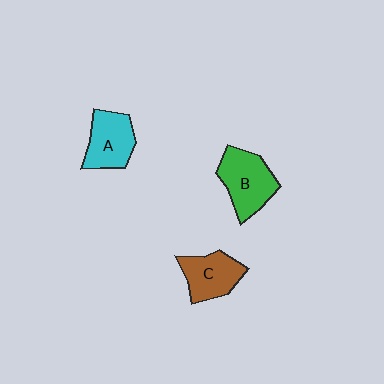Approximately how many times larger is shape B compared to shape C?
Approximately 1.2 times.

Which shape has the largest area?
Shape B (green).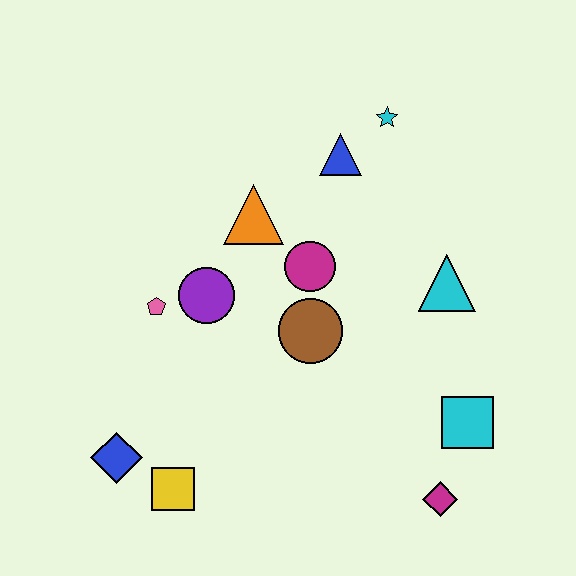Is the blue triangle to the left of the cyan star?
Yes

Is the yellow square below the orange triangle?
Yes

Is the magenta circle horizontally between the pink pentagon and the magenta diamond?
Yes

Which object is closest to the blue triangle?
The cyan star is closest to the blue triangle.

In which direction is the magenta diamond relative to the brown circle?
The magenta diamond is below the brown circle.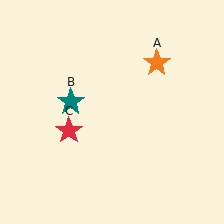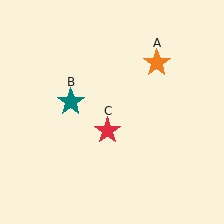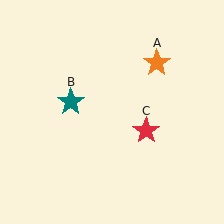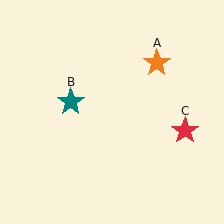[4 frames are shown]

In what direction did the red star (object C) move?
The red star (object C) moved right.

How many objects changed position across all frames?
1 object changed position: red star (object C).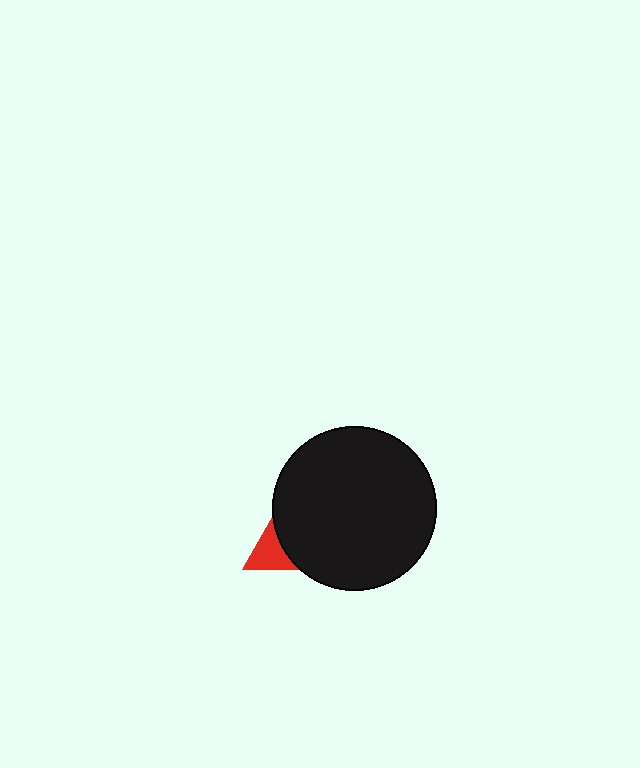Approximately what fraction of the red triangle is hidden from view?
Roughly 63% of the red triangle is hidden behind the black circle.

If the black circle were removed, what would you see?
You would see the complete red triangle.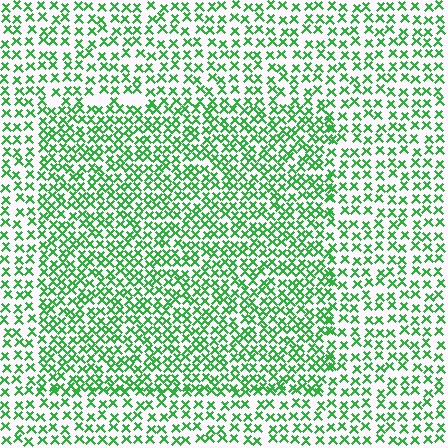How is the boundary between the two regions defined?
The boundary is defined by a change in element density (approximately 1.6x ratio). All elements are the same color, size, and shape.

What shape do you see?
I see a rectangle.